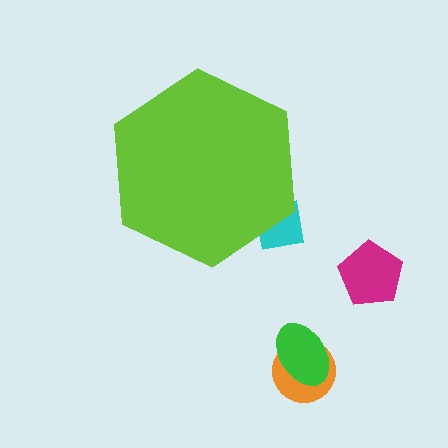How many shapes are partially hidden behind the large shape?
1 shape is partially hidden.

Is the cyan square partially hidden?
Yes, the cyan square is partially hidden behind the lime hexagon.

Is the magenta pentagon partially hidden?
No, the magenta pentagon is fully visible.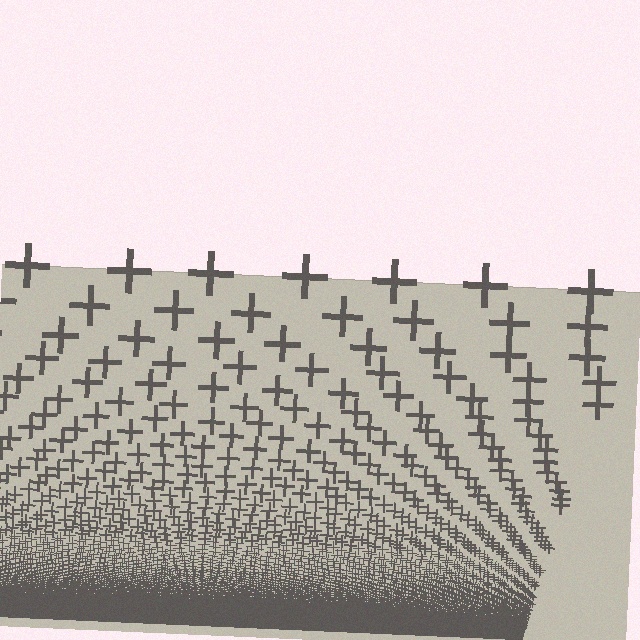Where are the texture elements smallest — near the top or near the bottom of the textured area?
Near the bottom.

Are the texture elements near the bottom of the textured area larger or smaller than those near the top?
Smaller. The gradient is inverted — elements near the bottom are smaller and denser.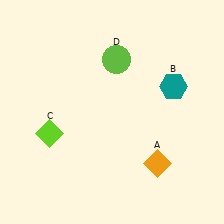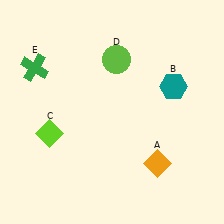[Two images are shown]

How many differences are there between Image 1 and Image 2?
There is 1 difference between the two images.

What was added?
A green cross (E) was added in Image 2.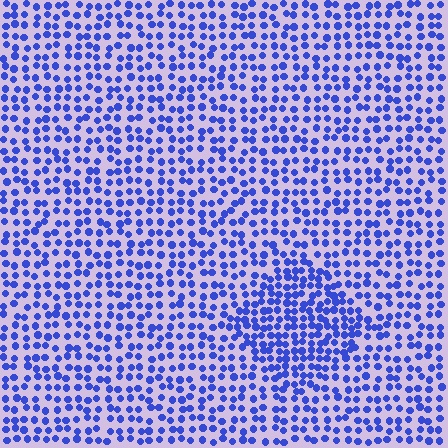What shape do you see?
I see a diamond.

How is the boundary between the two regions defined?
The boundary is defined by a change in element density (approximately 1.6x ratio). All elements are the same color, size, and shape.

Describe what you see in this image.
The image contains small blue elements arranged at two different densities. A diamond-shaped region is visible where the elements are more densely packed than the surrounding area.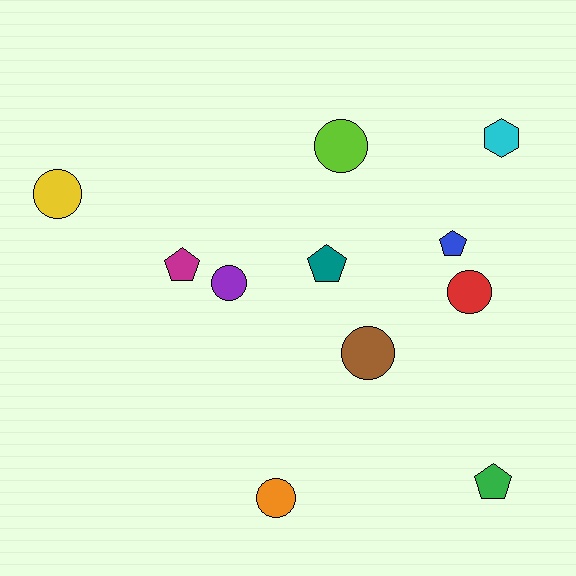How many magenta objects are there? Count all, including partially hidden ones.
There is 1 magenta object.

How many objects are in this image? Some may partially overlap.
There are 11 objects.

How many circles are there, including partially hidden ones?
There are 6 circles.